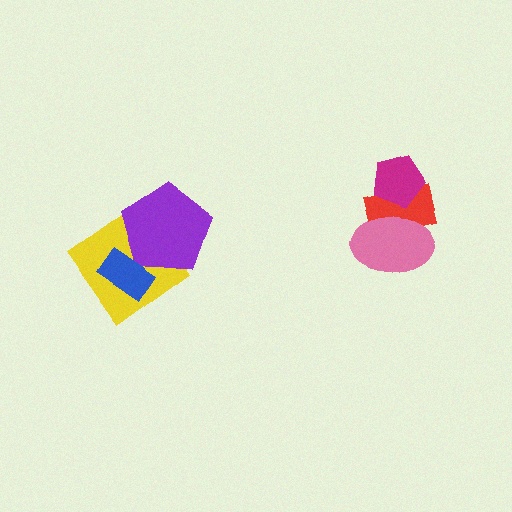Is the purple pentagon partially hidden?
Yes, it is partially covered by another shape.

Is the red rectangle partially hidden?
Yes, it is partially covered by another shape.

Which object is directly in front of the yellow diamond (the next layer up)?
The purple pentagon is directly in front of the yellow diamond.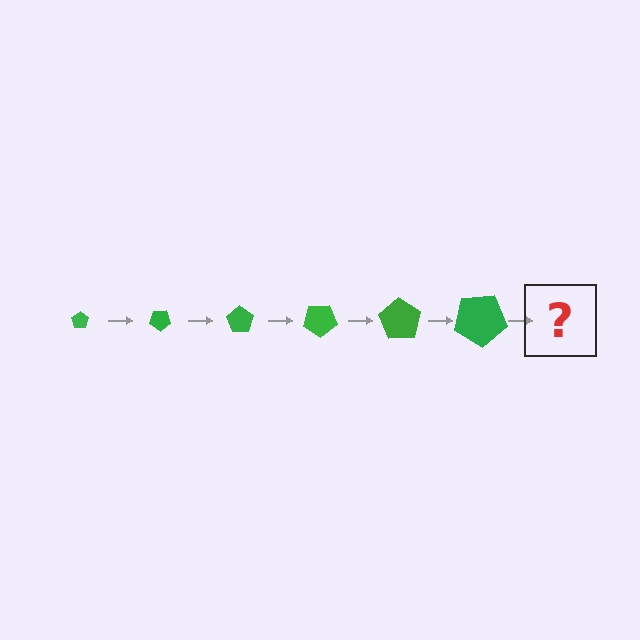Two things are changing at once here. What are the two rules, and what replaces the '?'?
The two rules are that the pentagon grows larger each step and it rotates 35 degrees each step. The '?' should be a pentagon, larger than the previous one and rotated 210 degrees from the start.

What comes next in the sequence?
The next element should be a pentagon, larger than the previous one and rotated 210 degrees from the start.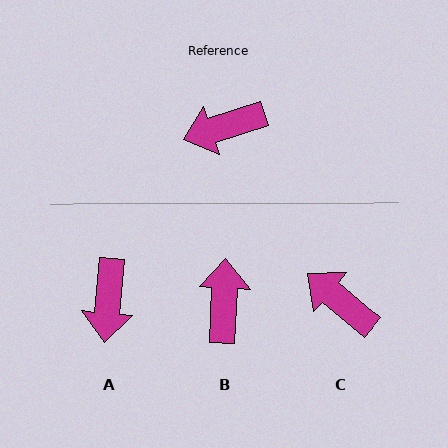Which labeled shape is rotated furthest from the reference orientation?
B, about 111 degrees away.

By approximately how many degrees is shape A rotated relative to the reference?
Approximately 66 degrees counter-clockwise.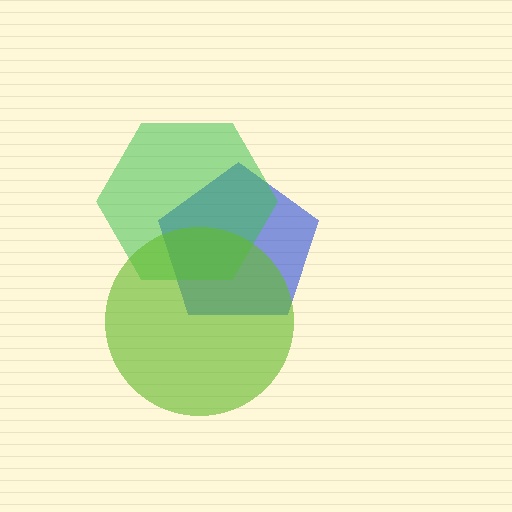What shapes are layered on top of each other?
The layered shapes are: a blue pentagon, a green hexagon, a lime circle.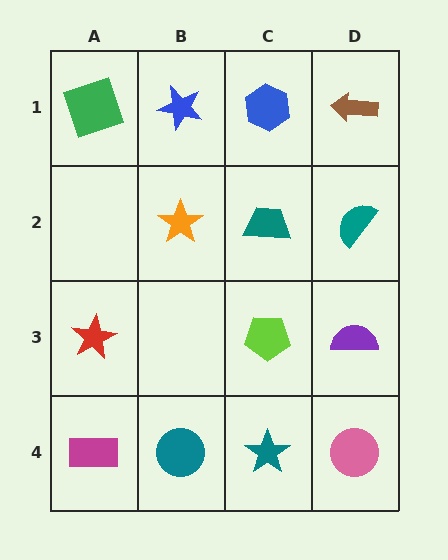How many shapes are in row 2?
3 shapes.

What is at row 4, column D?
A pink circle.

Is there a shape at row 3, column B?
No, that cell is empty.